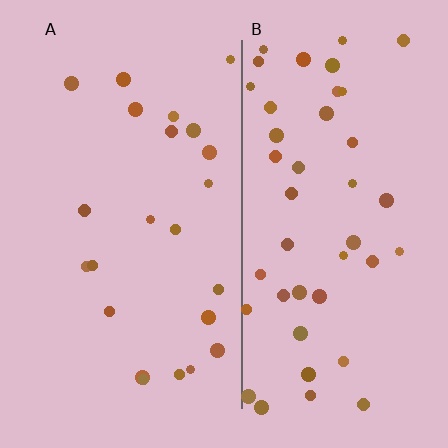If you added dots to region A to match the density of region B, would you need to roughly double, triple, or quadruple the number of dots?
Approximately double.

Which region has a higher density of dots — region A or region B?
B (the right).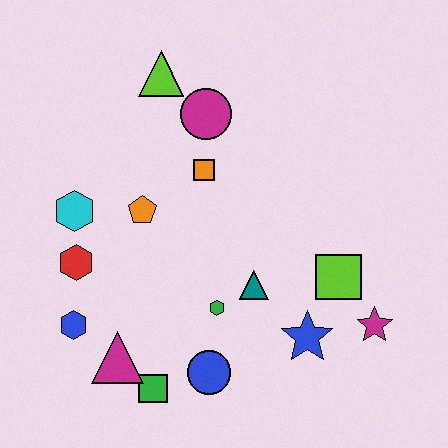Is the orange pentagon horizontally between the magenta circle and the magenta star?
No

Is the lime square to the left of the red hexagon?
No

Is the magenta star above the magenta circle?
No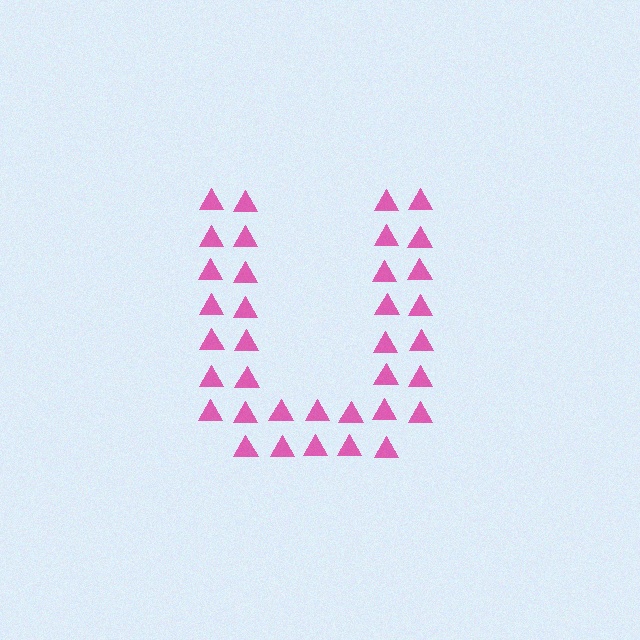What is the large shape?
The large shape is the letter U.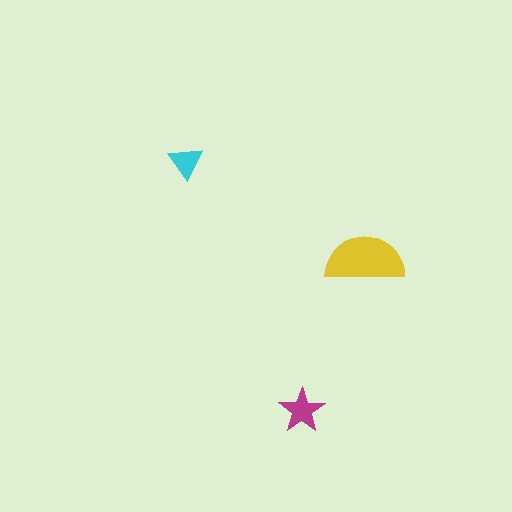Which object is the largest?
The yellow semicircle.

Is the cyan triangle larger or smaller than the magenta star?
Smaller.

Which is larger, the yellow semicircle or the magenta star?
The yellow semicircle.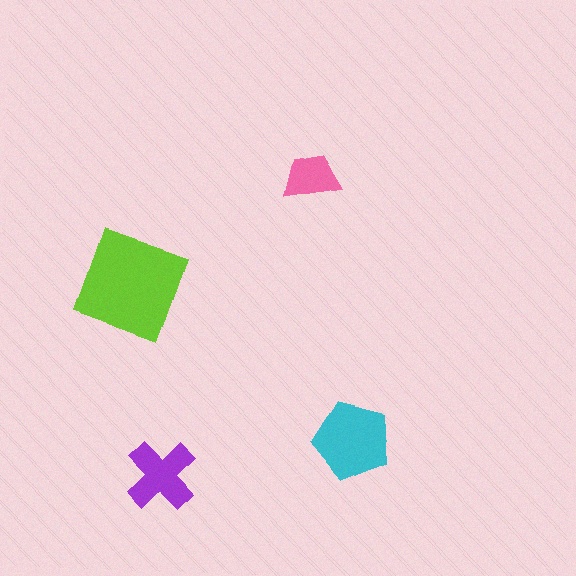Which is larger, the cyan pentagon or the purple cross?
The cyan pentagon.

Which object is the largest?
The lime square.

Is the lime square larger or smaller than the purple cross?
Larger.